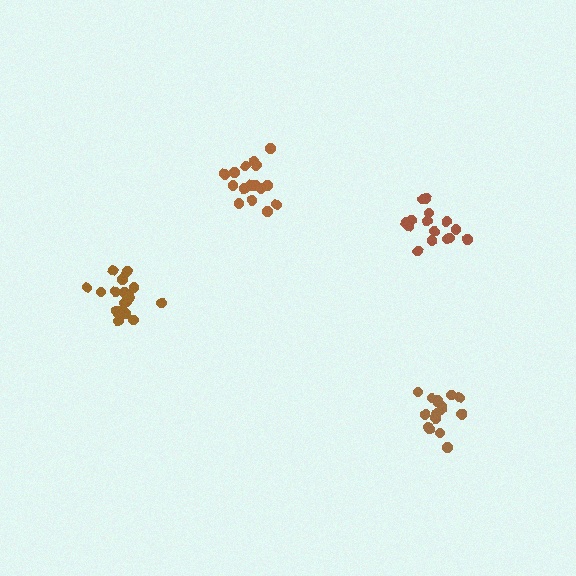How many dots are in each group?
Group 1: 18 dots, Group 2: 16 dots, Group 3: 15 dots, Group 4: 16 dots (65 total).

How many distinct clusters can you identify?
There are 4 distinct clusters.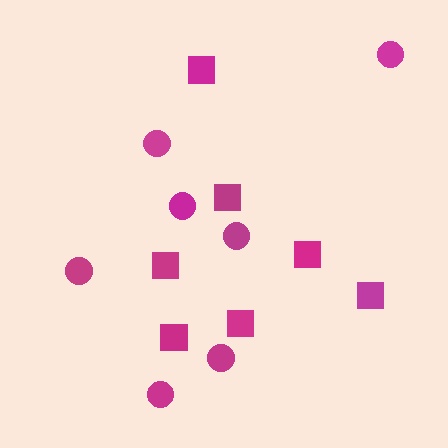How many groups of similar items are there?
There are 2 groups: one group of squares (7) and one group of circles (7).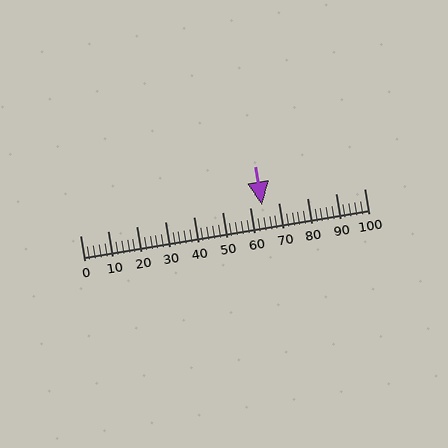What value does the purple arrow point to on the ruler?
The purple arrow points to approximately 64.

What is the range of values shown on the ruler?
The ruler shows values from 0 to 100.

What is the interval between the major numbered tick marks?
The major tick marks are spaced 10 units apart.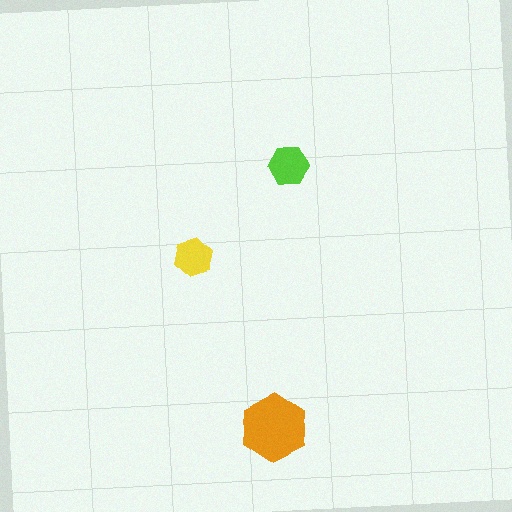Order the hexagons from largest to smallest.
the orange one, the lime one, the yellow one.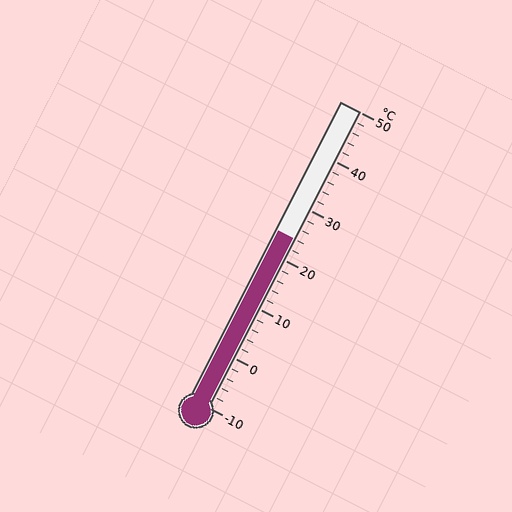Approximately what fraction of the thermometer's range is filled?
The thermometer is filled to approximately 55% of its range.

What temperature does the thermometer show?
The thermometer shows approximately 24°C.